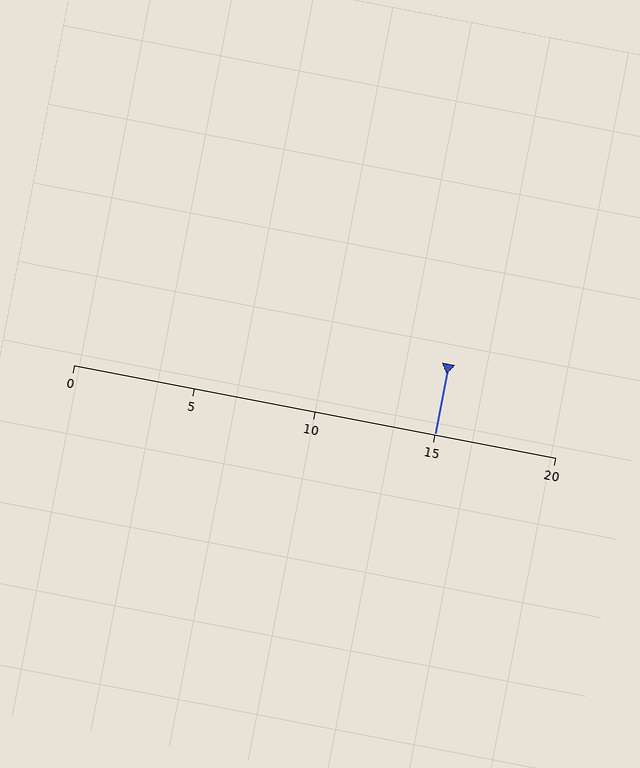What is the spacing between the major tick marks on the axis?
The major ticks are spaced 5 apart.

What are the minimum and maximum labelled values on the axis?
The axis runs from 0 to 20.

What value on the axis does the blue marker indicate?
The marker indicates approximately 15.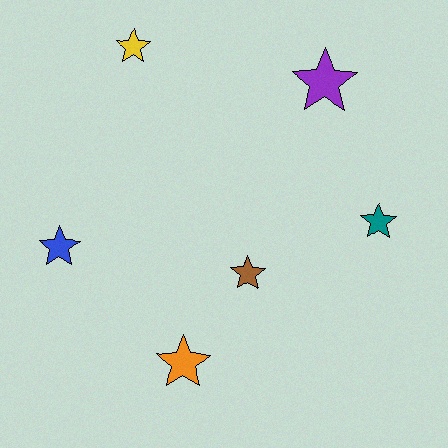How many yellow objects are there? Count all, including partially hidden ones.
There is 1 yellow object.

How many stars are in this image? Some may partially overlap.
There are 6 stars.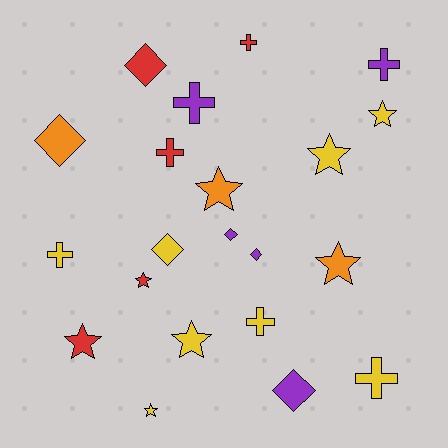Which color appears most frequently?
Yellow, with 8 objects.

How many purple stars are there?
There are no purple stars.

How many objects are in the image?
There are 21 objects.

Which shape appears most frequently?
Star, with 8 objects.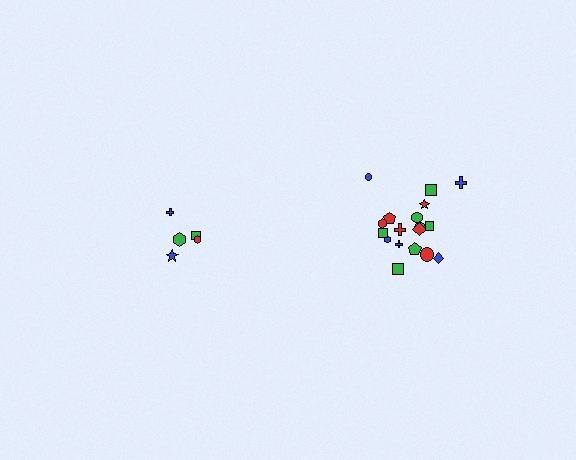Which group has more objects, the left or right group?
The right group.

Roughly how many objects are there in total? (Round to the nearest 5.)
Roughly 25 objects in total.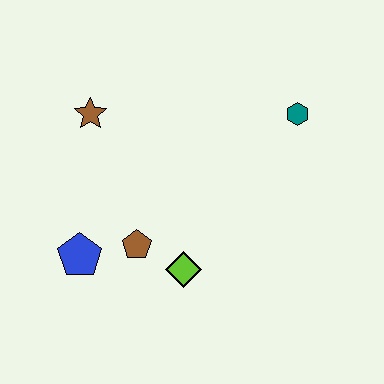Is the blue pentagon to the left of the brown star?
Yes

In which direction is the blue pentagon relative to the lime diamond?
The blue pentagon is to the left of the lime diamond.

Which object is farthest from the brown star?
The teal hexagon is farthest from the brown star.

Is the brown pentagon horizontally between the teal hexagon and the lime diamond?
No